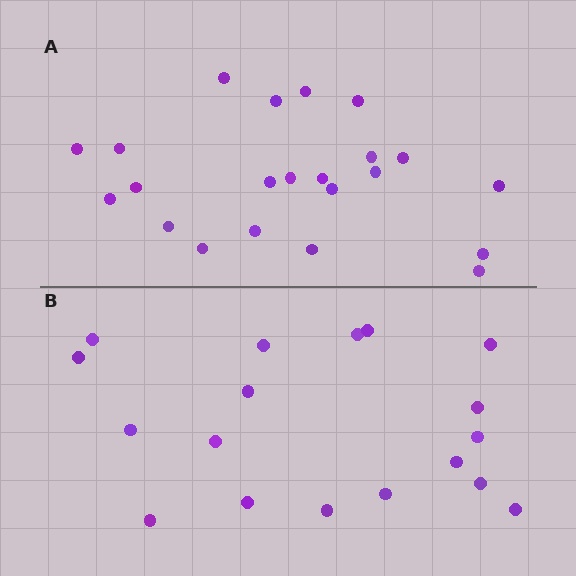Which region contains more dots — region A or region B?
Region A (the top region) has more dots.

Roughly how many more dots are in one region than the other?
Region A has about 4 more dots than region B.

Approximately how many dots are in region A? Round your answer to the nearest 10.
About 20 dots. (The exact count is 22, which rounds to 20.)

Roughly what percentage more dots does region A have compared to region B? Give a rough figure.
About 20% more.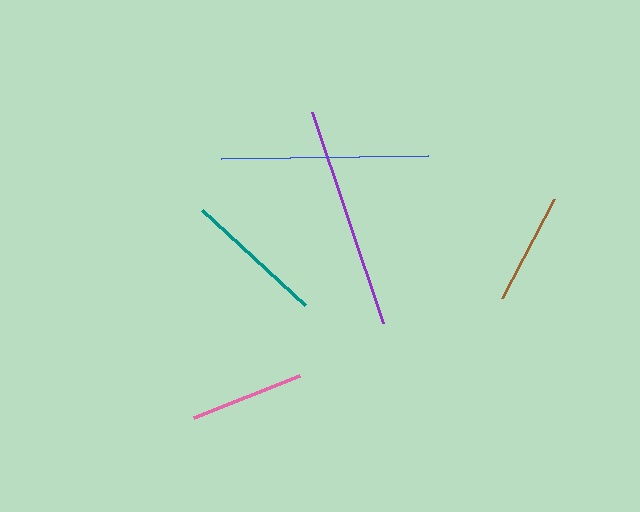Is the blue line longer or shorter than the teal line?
The blue line is longer than the teal line.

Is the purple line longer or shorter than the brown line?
The purple line is longer than the brown line.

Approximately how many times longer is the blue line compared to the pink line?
The blue line is approximately 1.8 times the length of the pink line.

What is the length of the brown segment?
The brown segment is approximately 112 pixels long.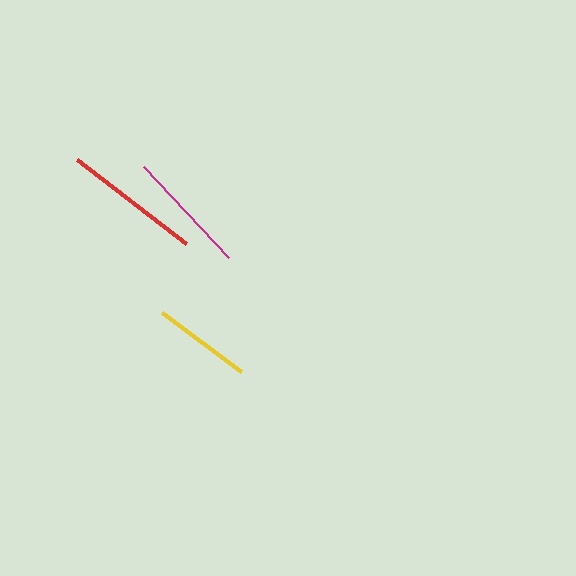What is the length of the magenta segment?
The magenta segment is approximately 125 pixels long.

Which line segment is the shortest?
The yellow line is the shortest at approximately 99 pixels.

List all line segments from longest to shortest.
From longest to shortest: red, magenta, yellow.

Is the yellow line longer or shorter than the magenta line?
The magenta line is longer than the yellow line.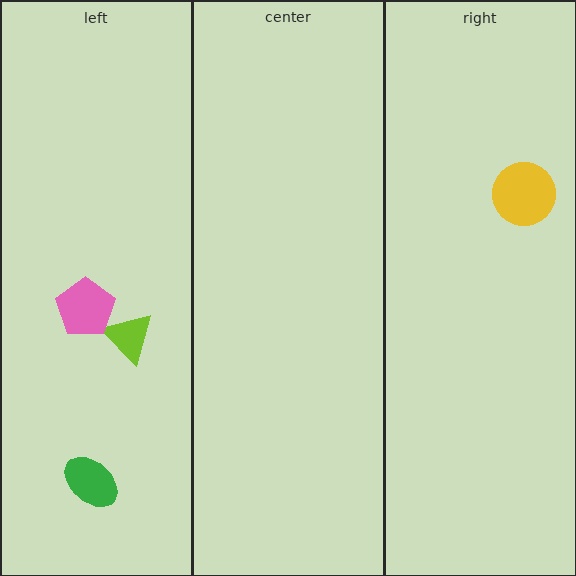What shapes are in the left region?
The lime triangle, the pink pentagon, the green ellipse.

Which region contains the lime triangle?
The left region.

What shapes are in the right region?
The yellow circle.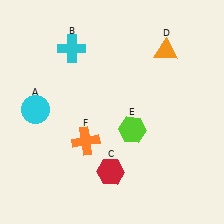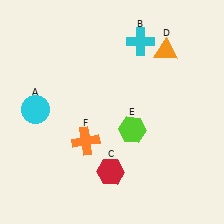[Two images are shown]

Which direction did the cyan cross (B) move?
The cyan cross (B) moved right.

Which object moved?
The cyan cross (B) moved right.